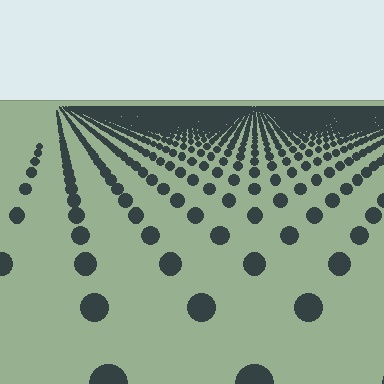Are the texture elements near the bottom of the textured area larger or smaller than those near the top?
Larger. Near the bottom, elements are closer to the viewer and appear at a bigger on-screen size.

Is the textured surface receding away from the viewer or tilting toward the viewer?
The surface is receding away from the viewer. Texture elements get smaller and denser toward the top.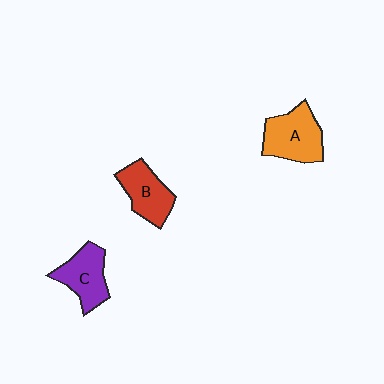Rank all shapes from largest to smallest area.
From largest to smallest: A (orange), C (purple), B (red).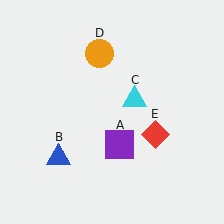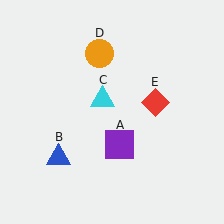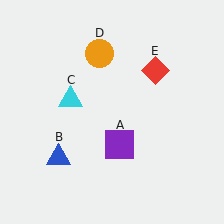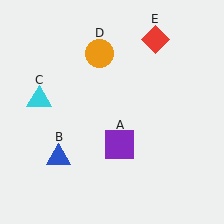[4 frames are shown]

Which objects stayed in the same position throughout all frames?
Purple square (object A) and blue triangle (object B) and orange circle (object D) remained stationary.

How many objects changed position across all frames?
2 objects changed position: cyan triangle (object C), red diamond (object E).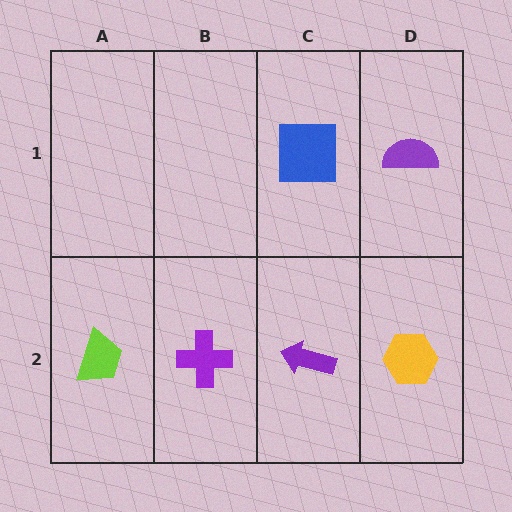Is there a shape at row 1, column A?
No, that cell is empty.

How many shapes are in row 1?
2 shapes.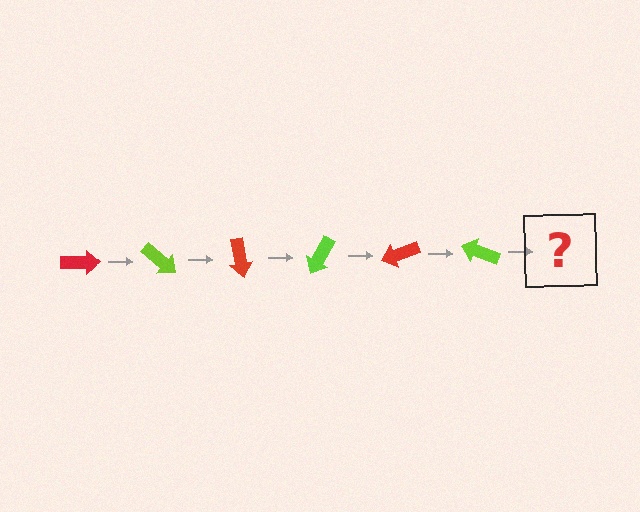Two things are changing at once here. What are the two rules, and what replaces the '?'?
The two rules are that it rotates 40 degrees each step and the color cycles through red and lime. The '?' should be a red arrow, rotated 240 degrees from the start.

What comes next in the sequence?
The next element should be a red arrow, rotated 240 degrees from the start.